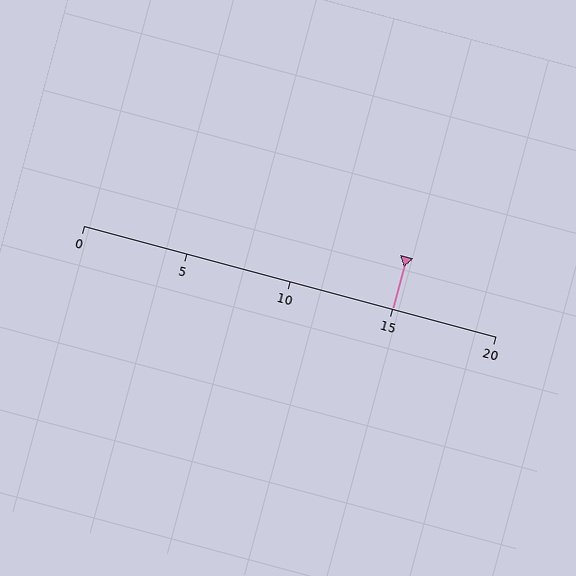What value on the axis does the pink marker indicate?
The marker indicates approximately 15.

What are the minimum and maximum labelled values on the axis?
The axis runs from 0 to 20.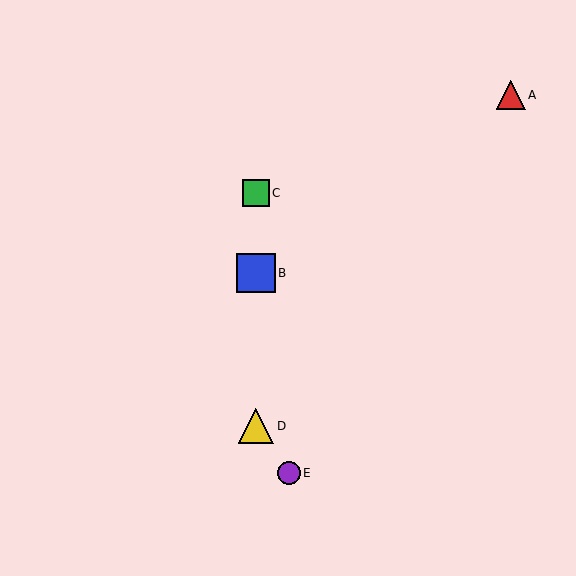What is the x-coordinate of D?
Object D is at x≈256.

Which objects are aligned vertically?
Objects B, C, D are aligned vertically.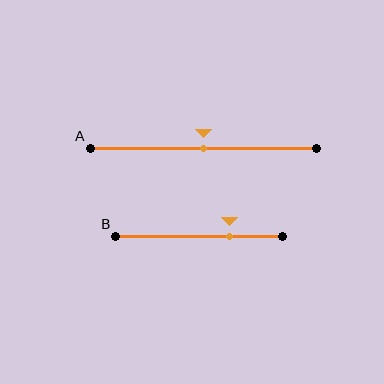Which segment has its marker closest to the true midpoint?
Segment A has its marker closest to the true midpoint.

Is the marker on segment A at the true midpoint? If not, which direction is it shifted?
Yes, the marker on segment A is at the true midpoint.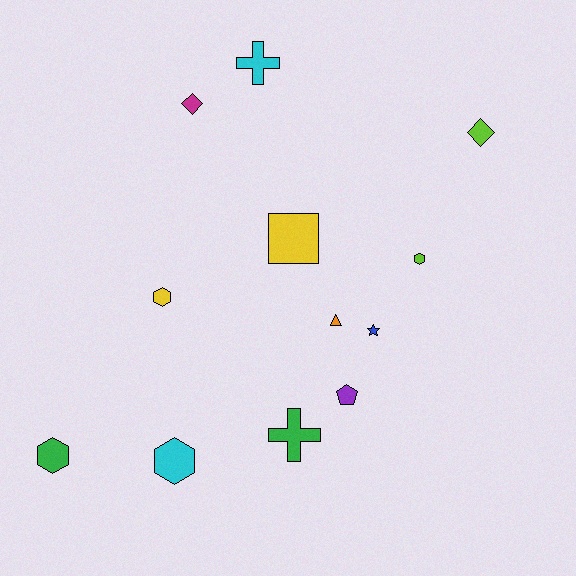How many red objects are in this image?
There are no red objects.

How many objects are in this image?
There are 12 objects.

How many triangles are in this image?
There is 1 triangle.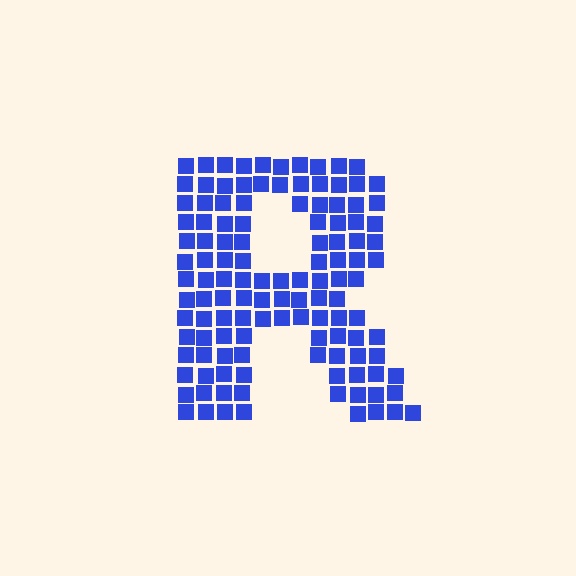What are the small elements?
The small elements are squares.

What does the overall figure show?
The overall figure shows the letter R.